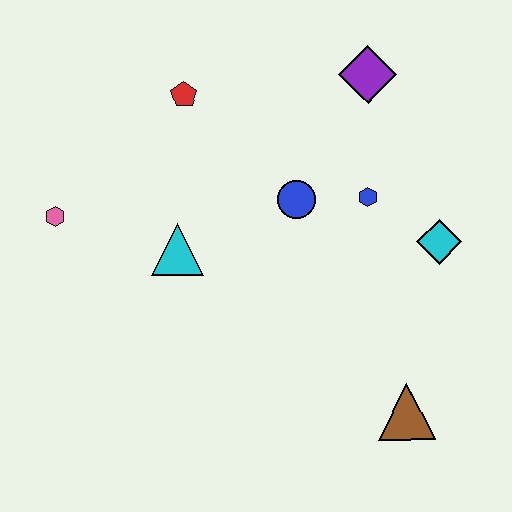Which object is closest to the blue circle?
The blue hexagon is closest to the blue circle.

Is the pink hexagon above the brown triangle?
Yes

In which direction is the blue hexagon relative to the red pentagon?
The blue hexagon is to the right of the red pentagon.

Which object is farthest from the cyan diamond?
The pink hexagon is farthest from the cyan diamond.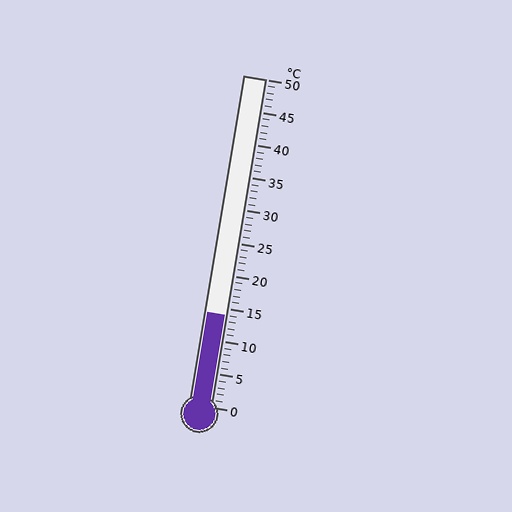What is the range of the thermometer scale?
The thermometer scale ranges from 0°C to 50°C.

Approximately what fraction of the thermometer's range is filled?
The thermometer is filled to approximately 30% of its range.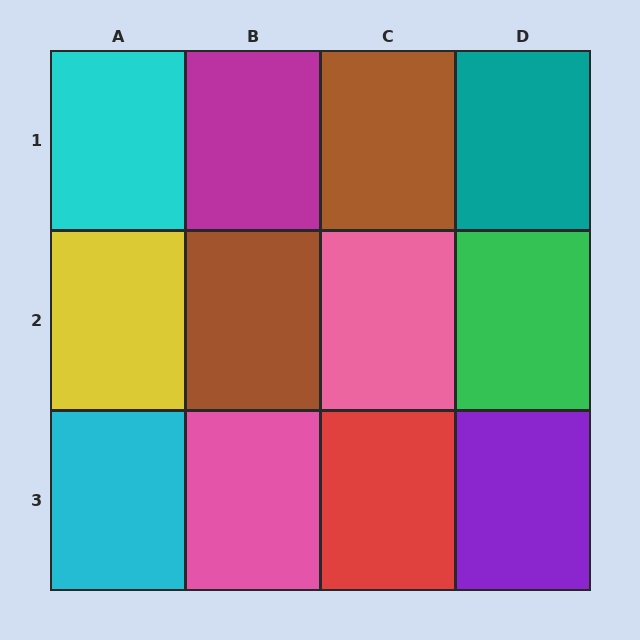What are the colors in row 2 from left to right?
Yellow, brown, pink, green.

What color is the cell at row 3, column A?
Cyan.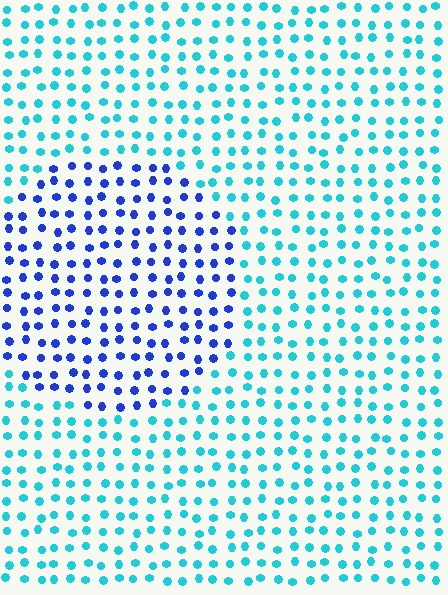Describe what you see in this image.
The image is filled with small cyan elements in a uniform arrangement. A circle-shaped region is visible where the elements are tinted to a slightly different hue, forming a subtle color boundary.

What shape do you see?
I see a circle.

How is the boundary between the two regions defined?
The boundary is defined purely by a slight shift in hue (about 48 degrees). Spacing, size, and orientation are identical on both sides.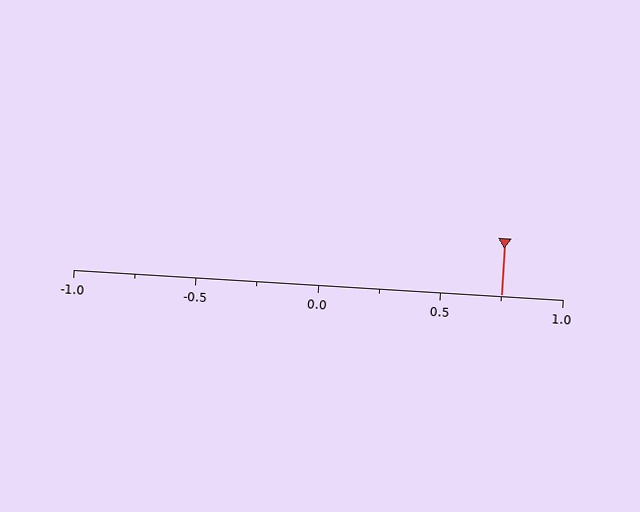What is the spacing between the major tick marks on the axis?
The major ticks are spaced 0.5 apart.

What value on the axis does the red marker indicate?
The marker indicates approximately 0.75.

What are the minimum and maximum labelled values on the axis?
The axis runs from -1.0 to 1.0.